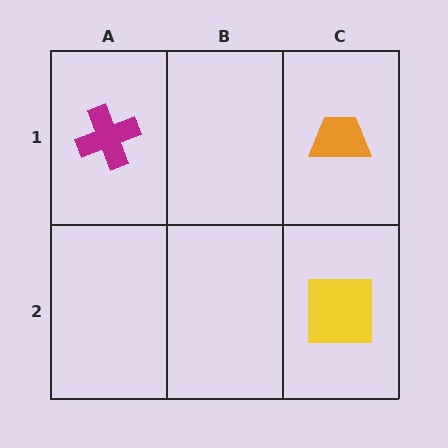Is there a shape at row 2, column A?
No, that cell is empty.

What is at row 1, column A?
A magenta cross.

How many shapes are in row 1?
2 shapes.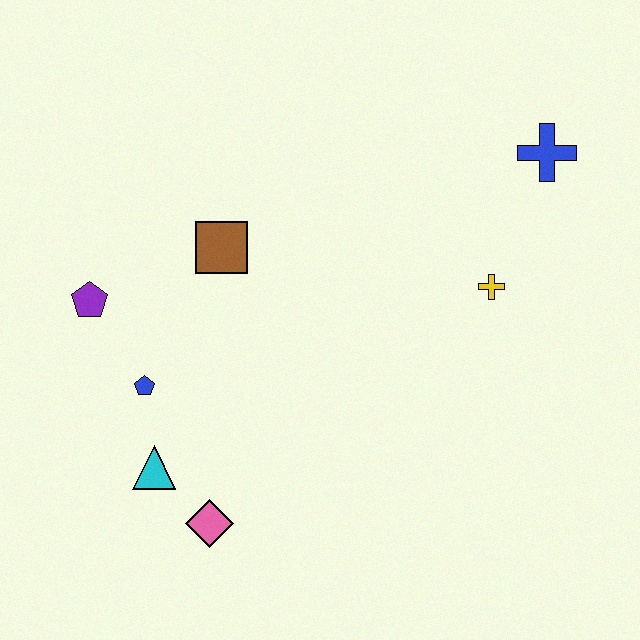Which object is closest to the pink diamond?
The cyan triangle is closest to the pink diamond.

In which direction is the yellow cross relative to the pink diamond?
The yellow cross is to the right of the pink diamond.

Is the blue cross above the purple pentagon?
Yes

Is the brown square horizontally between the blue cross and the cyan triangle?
Yes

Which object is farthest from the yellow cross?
The purple pentagon is farthest from the yellow cross.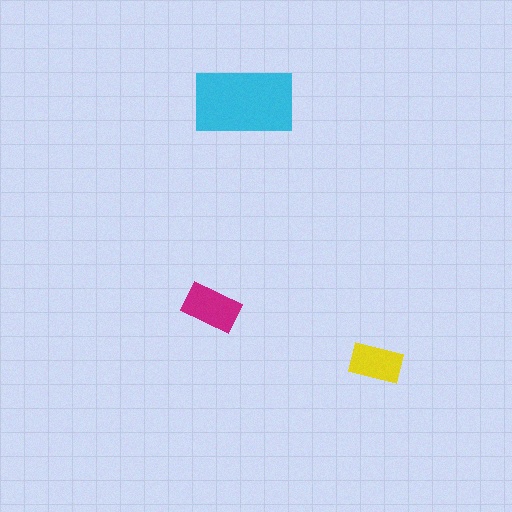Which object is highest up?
The cyan rectangle is topmost.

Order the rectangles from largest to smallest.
the cyan one, the magenta one, the yellow one.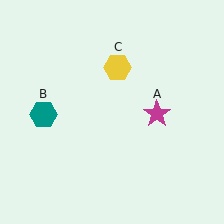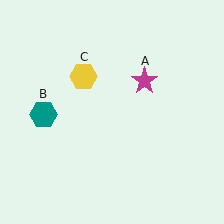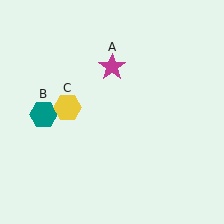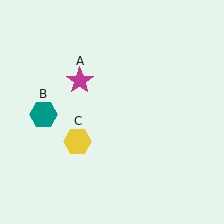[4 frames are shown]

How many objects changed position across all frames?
2 objects changed position: magenta star (object A), yellow hexagon (object C).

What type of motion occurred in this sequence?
The magenta star (object A), yellow hexagon (object C) rotated counterclockwise around the center of the scene.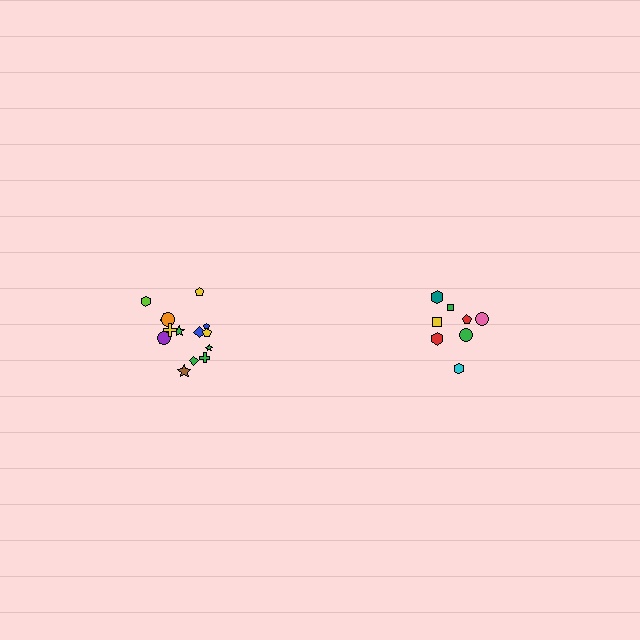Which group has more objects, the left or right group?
The left group.